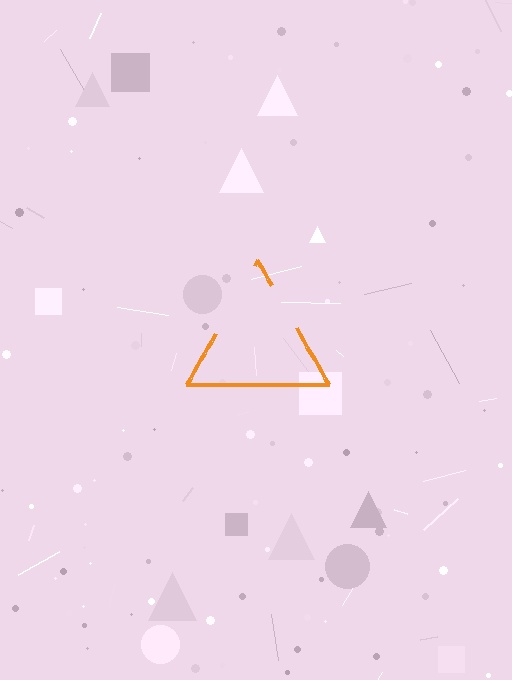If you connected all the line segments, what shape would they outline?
They would outline a triangle.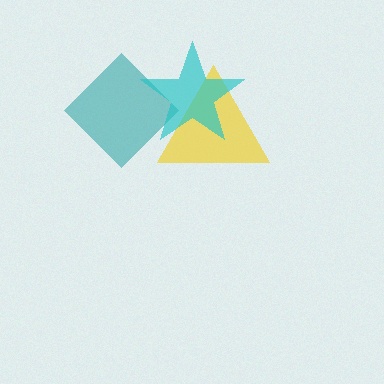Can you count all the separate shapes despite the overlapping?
Yes, there are 3 separate shapes.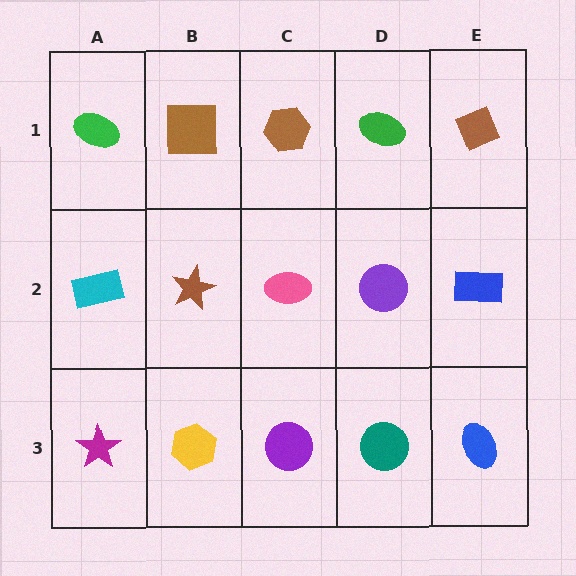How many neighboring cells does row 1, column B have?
3.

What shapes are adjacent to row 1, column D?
A purple circle (row 2, column D), a brown hexagon (row 1, column C), a brown diamond (row 1, column E).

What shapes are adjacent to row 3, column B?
A brown star (row 2, column B), a magenta star (row 3, column A), a purple circle (row 3, column C).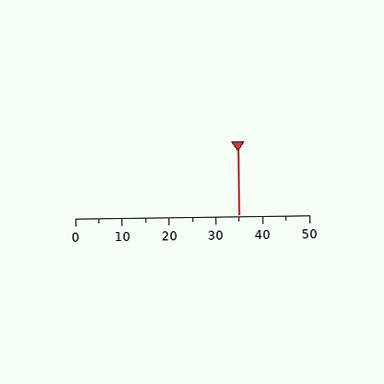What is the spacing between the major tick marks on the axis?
The major ticks are spaced 10 apart.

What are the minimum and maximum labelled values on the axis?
The axis runs from 0 to 50.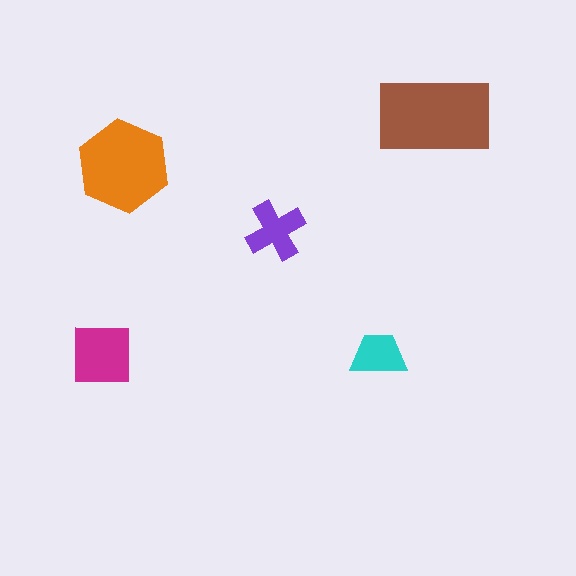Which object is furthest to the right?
The brown rectangle is rightmost.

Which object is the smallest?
The cyan trapezoid.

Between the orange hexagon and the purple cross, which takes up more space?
The orange hexagon.